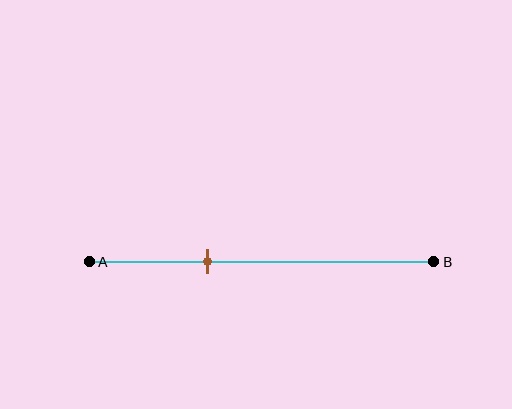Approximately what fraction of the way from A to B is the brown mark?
The brown mark is approximately 35% of the way from A to B.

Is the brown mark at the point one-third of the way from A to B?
Yes, the mark is approximately at the one-third point.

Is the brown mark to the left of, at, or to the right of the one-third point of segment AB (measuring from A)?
The brown mark is approximately at the one-third point of segment AB.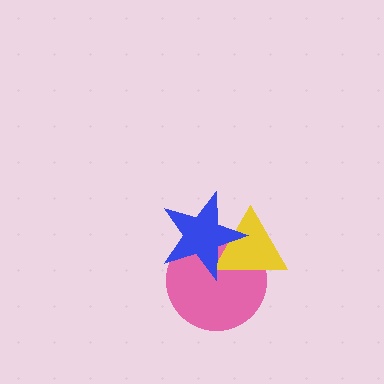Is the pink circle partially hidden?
Yes, it is partially covered by another shape.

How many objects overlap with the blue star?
2 objects overlap with the blue star.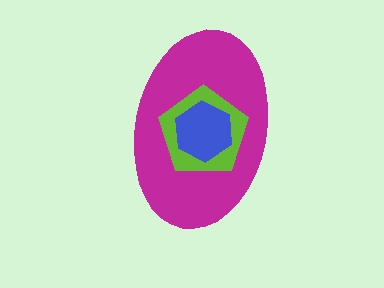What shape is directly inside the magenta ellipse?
The lime pentagon.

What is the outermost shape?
The magenta ellipse.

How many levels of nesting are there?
3.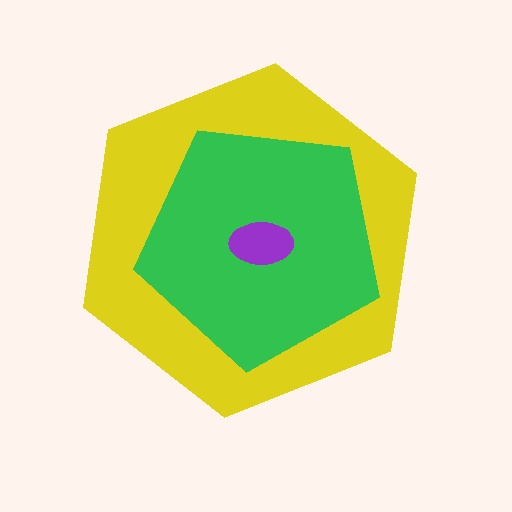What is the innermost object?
The purple ellipse.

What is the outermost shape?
The yellow hexagon.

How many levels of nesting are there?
3.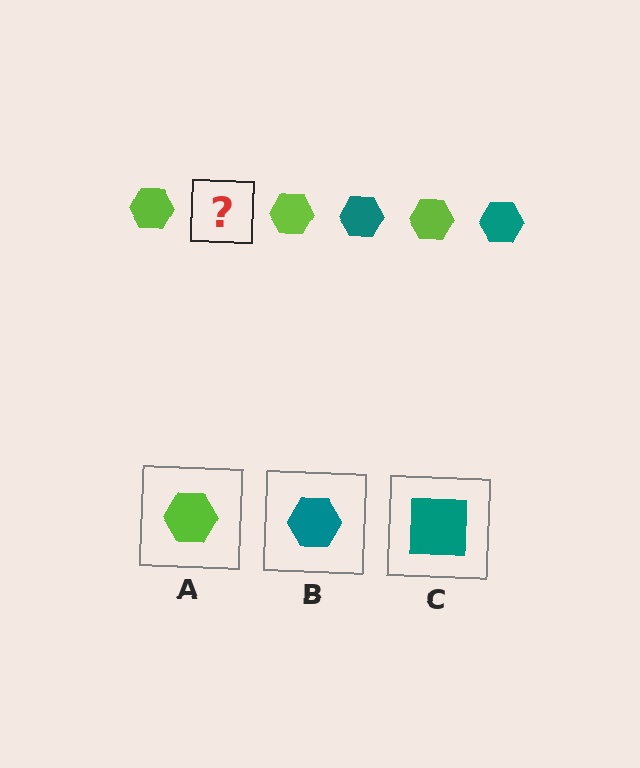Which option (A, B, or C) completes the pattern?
B.